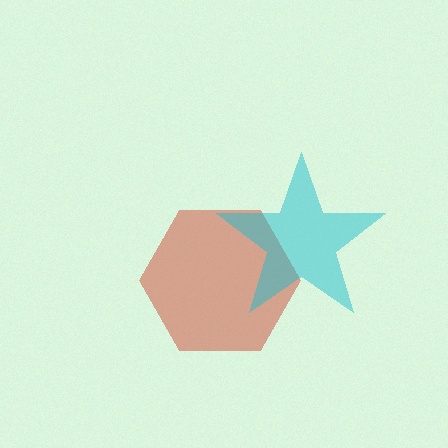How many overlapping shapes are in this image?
There are 2 overlapping shapes in the image.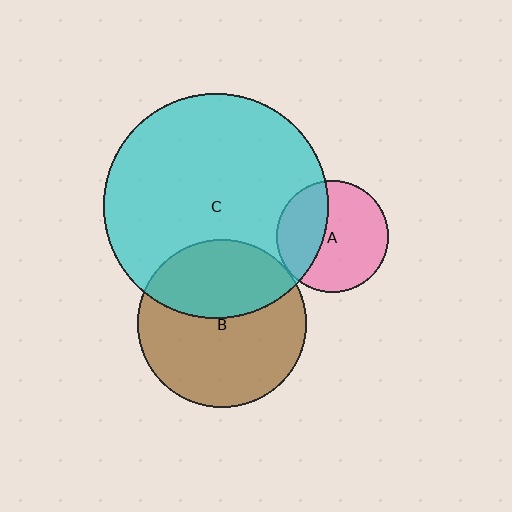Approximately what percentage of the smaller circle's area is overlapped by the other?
Approximately 35%.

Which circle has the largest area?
Circle C (cyan).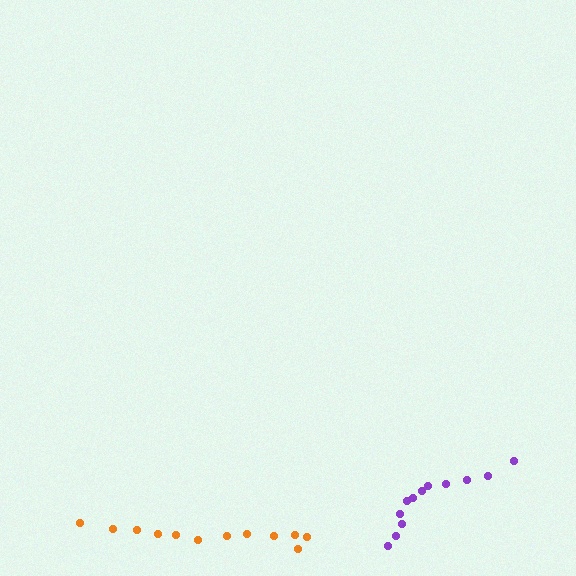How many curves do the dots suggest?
There are 2 distinct paths.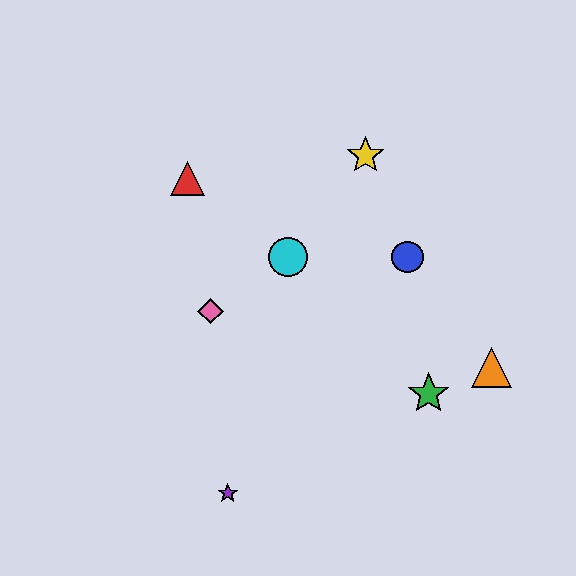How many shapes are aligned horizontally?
2 shapes (the blue circle, the cyan circle) are aligned horizontally.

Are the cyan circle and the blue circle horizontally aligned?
Yes, both are at y≈257.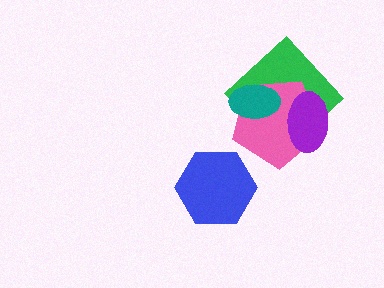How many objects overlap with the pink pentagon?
3 objects overlap with the pink pentagon.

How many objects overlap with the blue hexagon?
0 objects overlap with the blue hexagon.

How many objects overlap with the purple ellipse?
2 objects overlap with the purple ellipse.